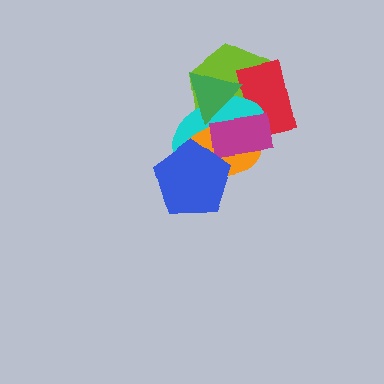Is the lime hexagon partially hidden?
Yes, it is partially covered by another shape.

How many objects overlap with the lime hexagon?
5 objects overlap with the lime hexagon.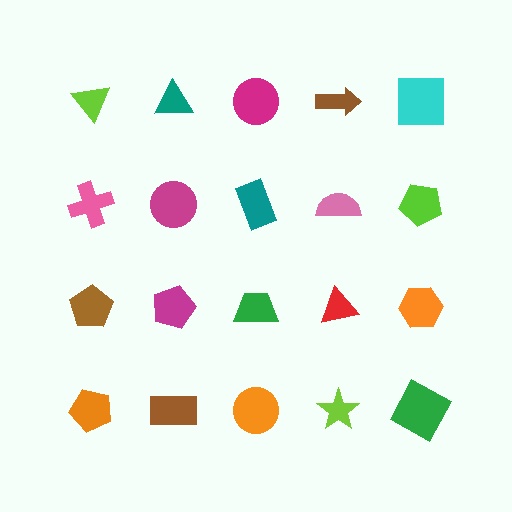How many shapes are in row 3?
5 shapes.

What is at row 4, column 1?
An orange pentagon.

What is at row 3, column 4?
A red triangle.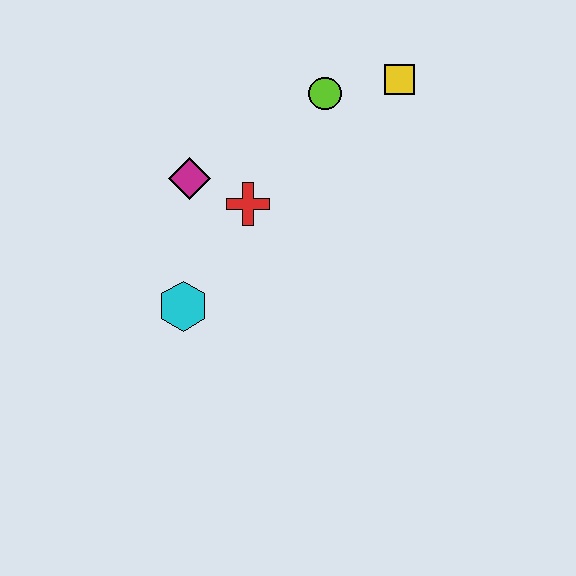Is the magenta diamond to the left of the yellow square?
Yes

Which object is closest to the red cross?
The magenta diamond is closest to the red cross.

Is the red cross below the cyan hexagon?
No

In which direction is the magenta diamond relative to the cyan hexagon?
The magenta diamond is above the cyan hexagon.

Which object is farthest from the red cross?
The yellow square is farthest from the red cross.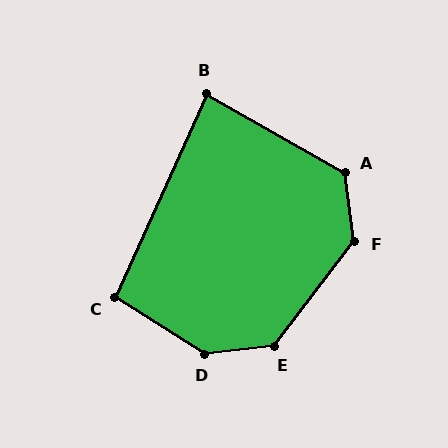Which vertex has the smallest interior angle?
B, at approximately 84 degrees.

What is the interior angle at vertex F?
Approximately 135 degrees (obtuse).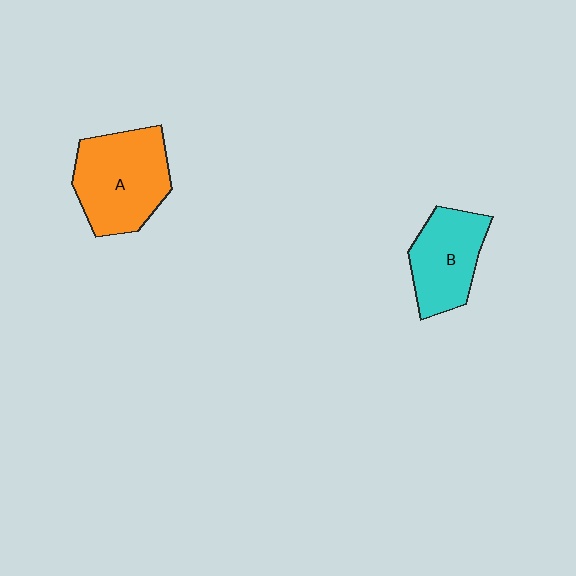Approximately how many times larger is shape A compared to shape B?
Approximately 1.3 times.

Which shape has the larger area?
Shape A (orange).